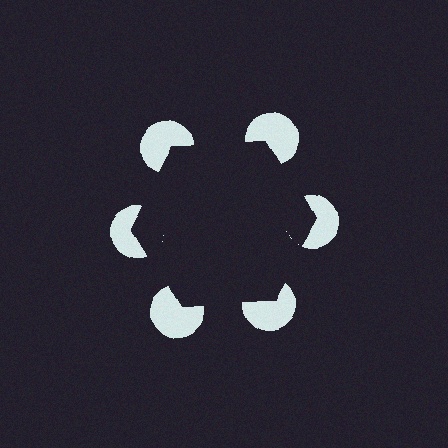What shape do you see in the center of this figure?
An illusory hexagon — its edges are inferred from the aligned wedge cuts in the pac-man discs, not physically drawn.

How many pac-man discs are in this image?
There are 6 — one at each vertex of the illusory hexagon.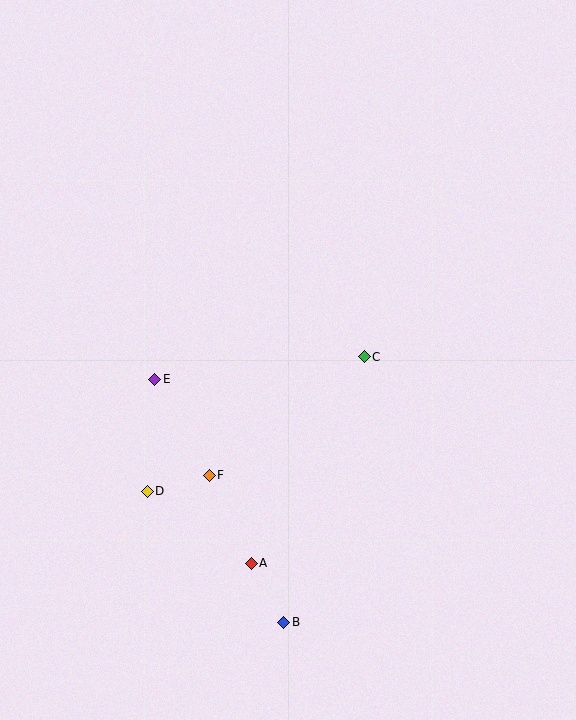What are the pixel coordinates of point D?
Point D is at (147, 491).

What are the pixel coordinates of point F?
Point F is at (209, 475).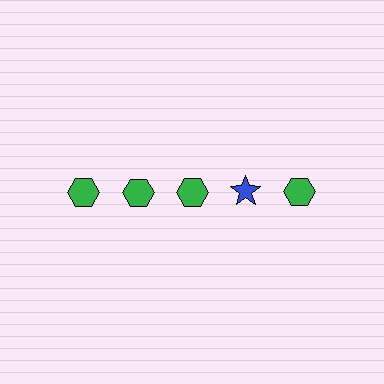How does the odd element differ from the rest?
It differs in both color (blue instead of green) and shape (star instead of hexagon).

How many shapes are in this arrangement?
There are 5 shapes arranged in a grid pattern.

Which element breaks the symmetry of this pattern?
The blue star in the top row, second from right column breaks the symmetry. All other shapes are green hexagons.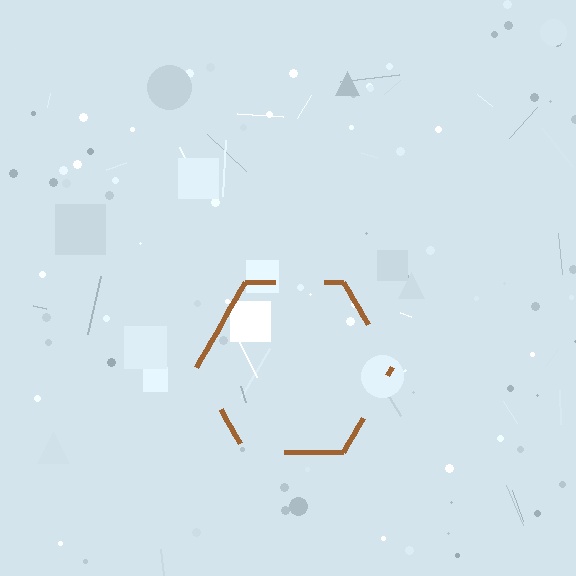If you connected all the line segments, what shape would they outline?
They would outline a hexagon.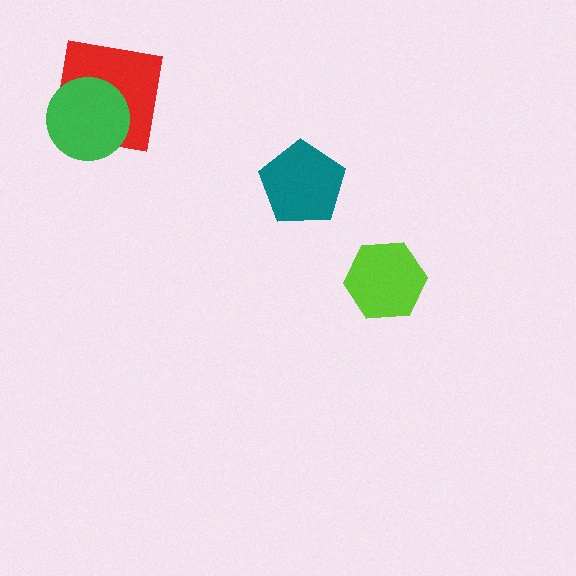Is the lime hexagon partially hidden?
No, no other shape covers it.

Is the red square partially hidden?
Yes, it is partially covered by another shape.